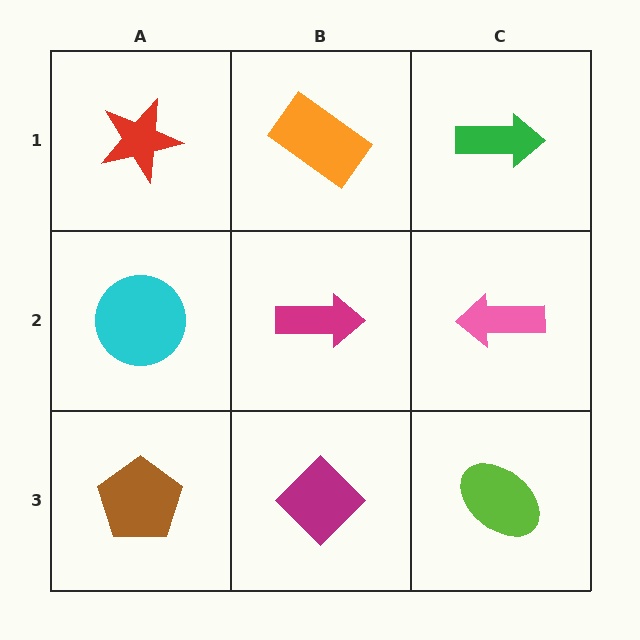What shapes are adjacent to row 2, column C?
A green arrow (row 1, column C), a lime ellipse (row 3, column C), a magenta arrow (row 2, column B).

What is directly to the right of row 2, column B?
A pink arrow.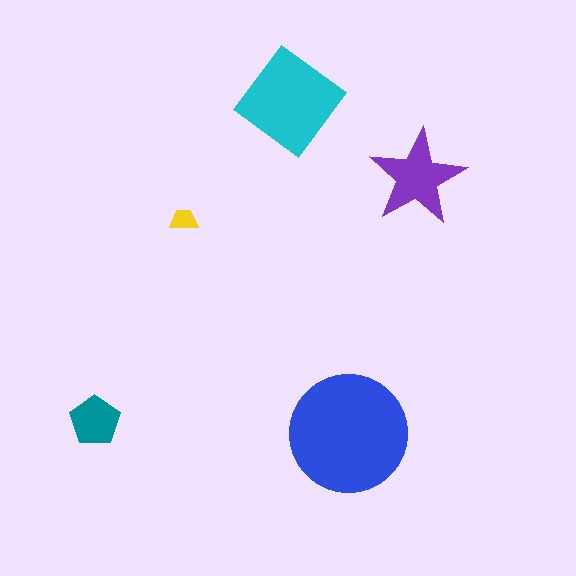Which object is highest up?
The cyan diamond is topmost.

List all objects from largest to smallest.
The blue circle, the cyan diamond, the purple star, the teal pentagon, the yellow trapezoid.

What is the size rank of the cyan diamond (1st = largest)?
2nd.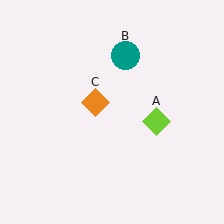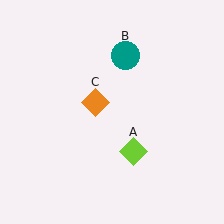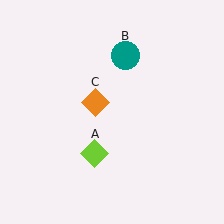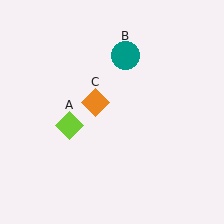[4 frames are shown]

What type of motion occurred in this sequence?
The lime diamond (object A) rotated clockwise around the center of the scene.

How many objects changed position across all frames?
1 object changed position: lime diamond (object A).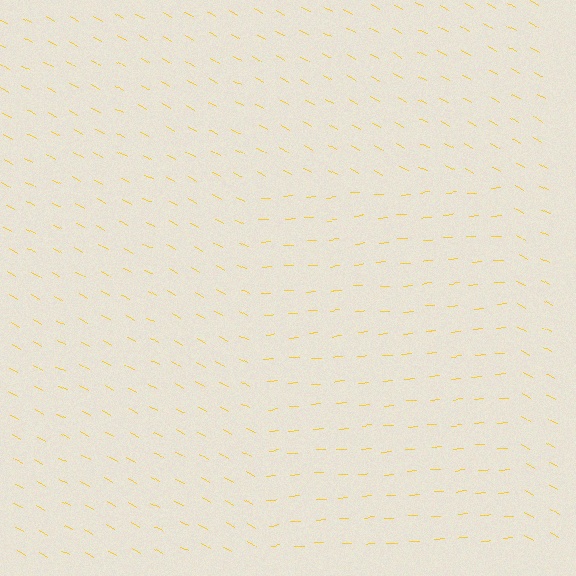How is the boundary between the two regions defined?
The boundary is defined purely by a change in line orientation (approximately 33 degrees difference). All lines are the same color and thickness.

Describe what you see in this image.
The image is filled with small yellow line segments. A rectangle region in the image has lines oriented differently from the surrounding lines, creating a visible texture boundary.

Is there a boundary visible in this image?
Yes, there is a texture boundary formed by a change in line orientation.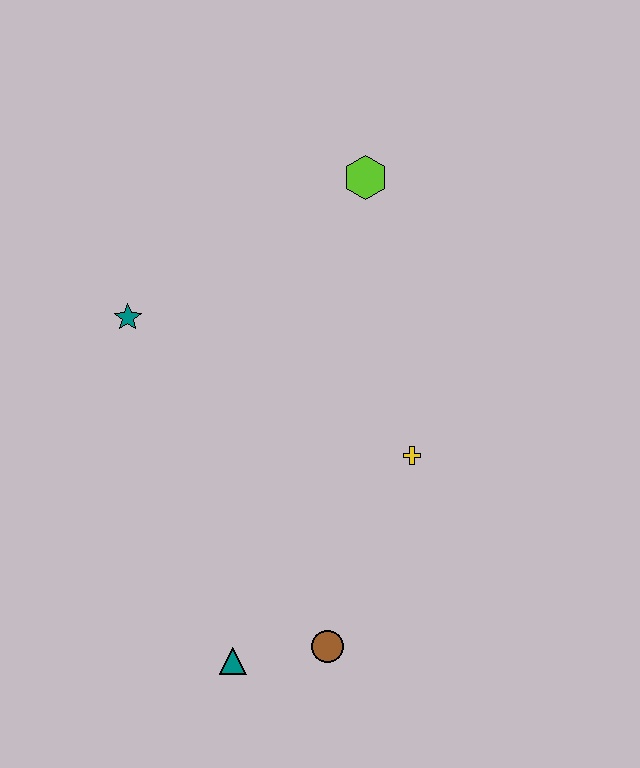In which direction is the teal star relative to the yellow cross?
The teal star is to the left of the yellow cross.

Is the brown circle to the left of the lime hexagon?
Yes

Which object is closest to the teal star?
The lime hexagon is closest to the teal star.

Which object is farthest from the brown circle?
The lime hexagon is farthest from the brown circle.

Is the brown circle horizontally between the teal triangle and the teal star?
No